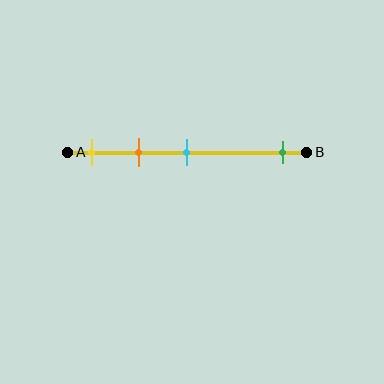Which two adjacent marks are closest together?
The yellow and orange marks are the closest adjacent pair.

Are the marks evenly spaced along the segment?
No, the marks are not evenly spaced.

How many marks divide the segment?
There are 4 marks dividing the segment.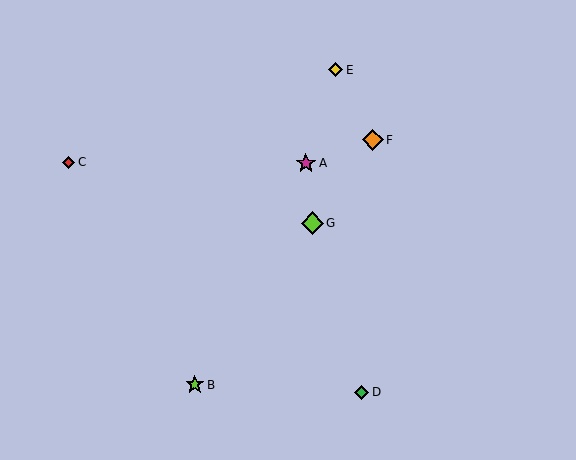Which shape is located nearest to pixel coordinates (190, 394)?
The lime star (labeled B) at (195, 385) is nearest to that location.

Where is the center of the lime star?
The center of the lime star is at (195, 385).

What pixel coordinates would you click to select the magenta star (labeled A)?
Click at (306, 163) to select the magenta star A.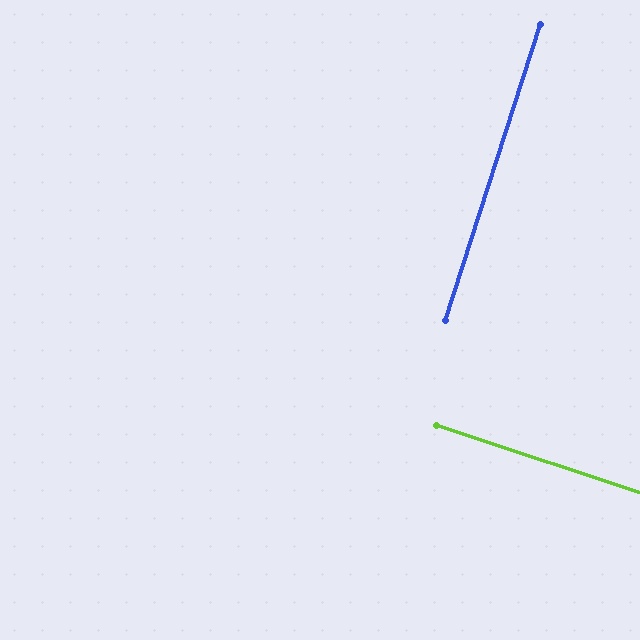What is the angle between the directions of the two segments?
Approximately 89 degrees.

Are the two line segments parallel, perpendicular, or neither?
Perpendicular — they meet at approximately 89°.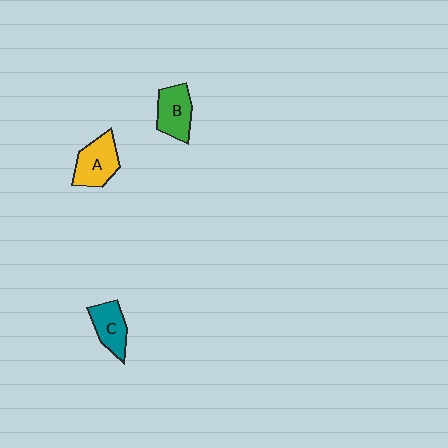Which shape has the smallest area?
Shape C (teal).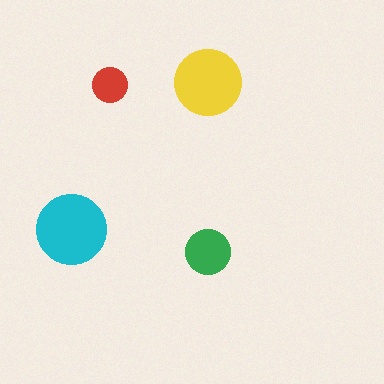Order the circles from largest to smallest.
the cyan one, the yellow one, the green one, the red one.